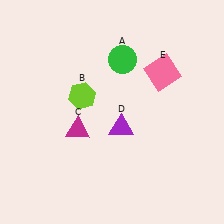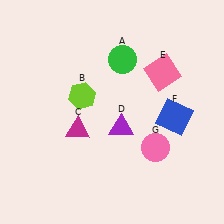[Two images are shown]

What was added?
A blue square (F), a pink circle (G) were added in Image 2.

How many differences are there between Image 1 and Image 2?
There are 2 differences between the two images.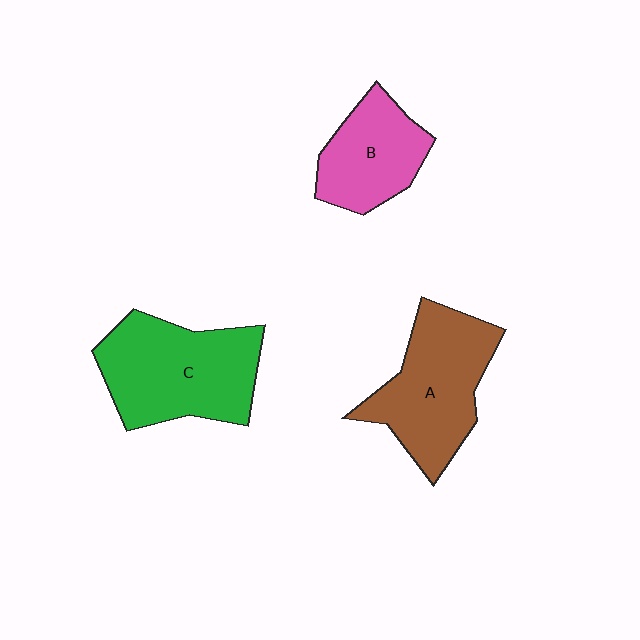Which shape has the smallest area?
Shape B (pink).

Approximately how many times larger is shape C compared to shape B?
Approximately 1.6 times.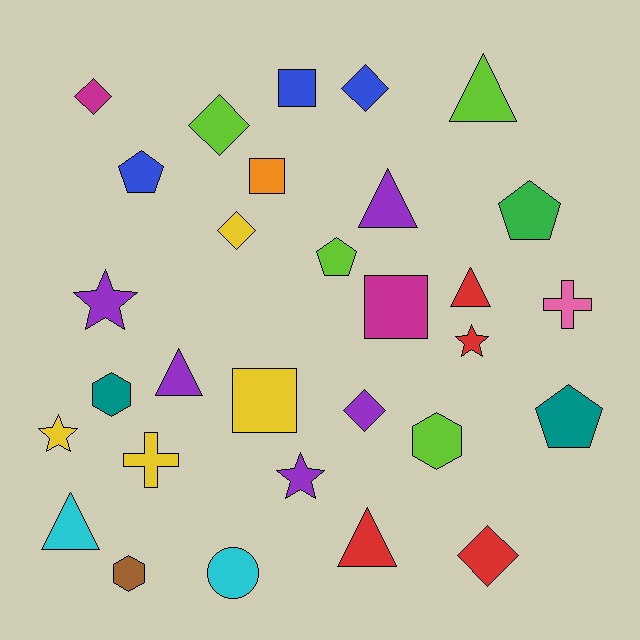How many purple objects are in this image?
There are 5 purple objects.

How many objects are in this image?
There are 30 objects.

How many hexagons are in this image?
There are 3 hexagons.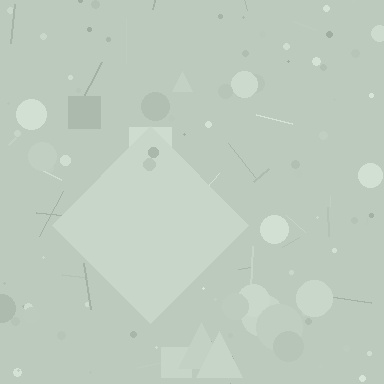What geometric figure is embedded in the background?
A diamond is embedded in the background.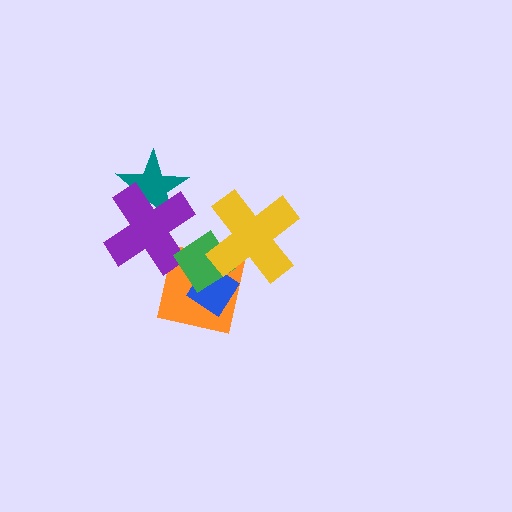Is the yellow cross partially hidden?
No, no other shape covers it.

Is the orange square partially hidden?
Yes, it is partially covered by another shape.